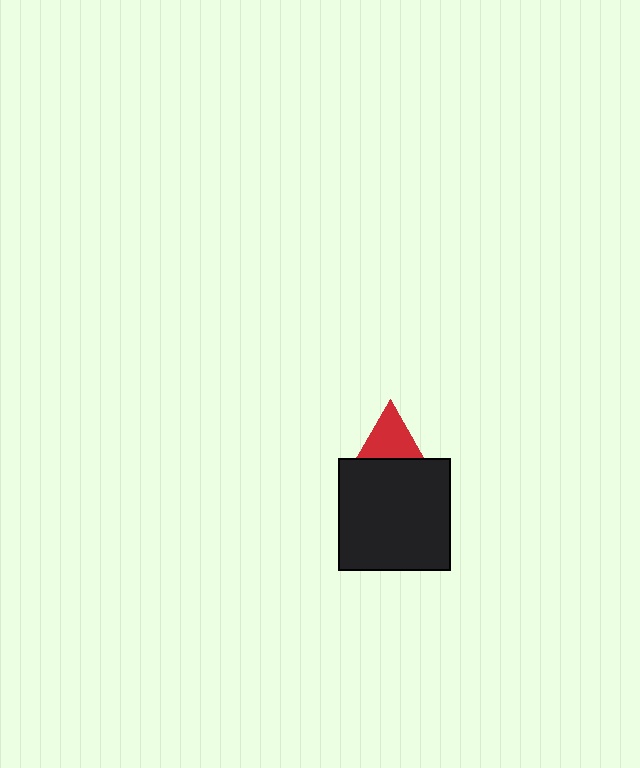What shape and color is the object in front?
The object in front is a black square.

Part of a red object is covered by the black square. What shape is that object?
It is a triangle.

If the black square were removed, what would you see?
You would see the complete red triangle.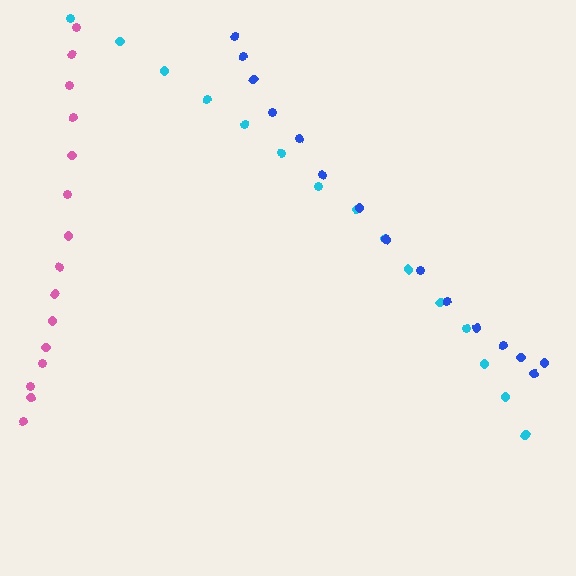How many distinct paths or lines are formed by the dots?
There are 3 distinct paths.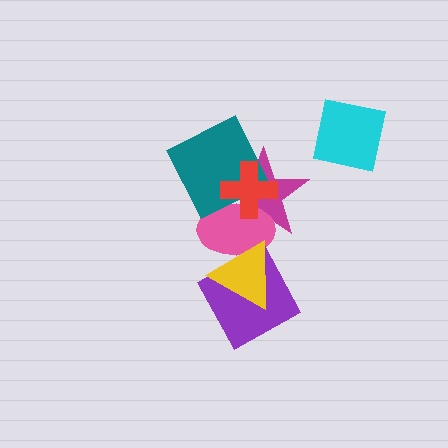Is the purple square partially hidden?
Yes, it is partially covered by another shape.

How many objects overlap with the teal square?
3 objects overlap with the teal square.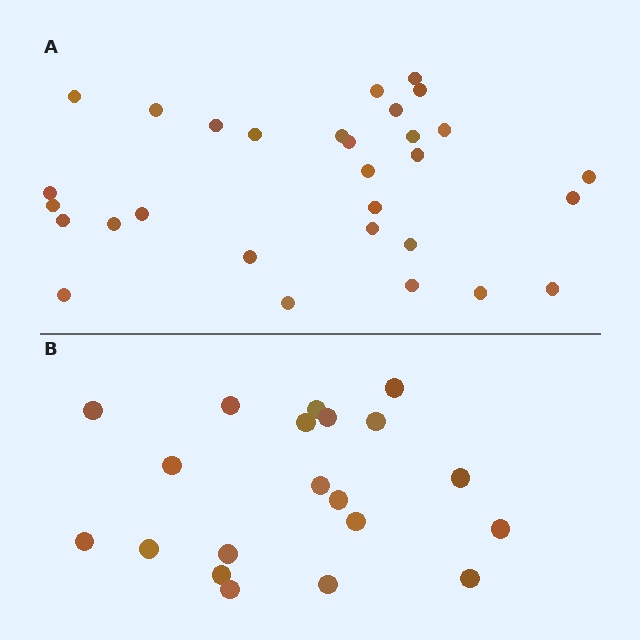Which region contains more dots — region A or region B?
Region A (the top region) has more dots.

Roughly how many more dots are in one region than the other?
Region A has roughly 10 or so more dots than region B.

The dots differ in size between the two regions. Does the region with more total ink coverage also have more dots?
No. Region B has more total ink coverage because its dots are larger, but region A actually contains more individual dots. Total area can be misleading — the number of items is what matters here.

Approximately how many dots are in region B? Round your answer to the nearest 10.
About 20 dots.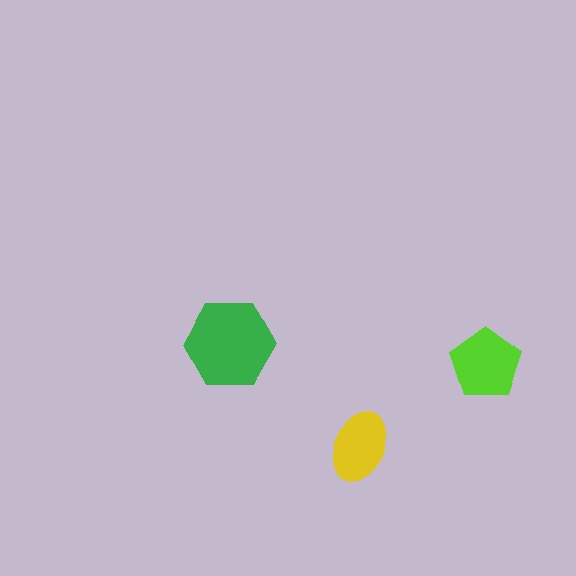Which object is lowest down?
The yellow ellipse is bottommost.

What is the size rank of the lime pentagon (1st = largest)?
2nd.